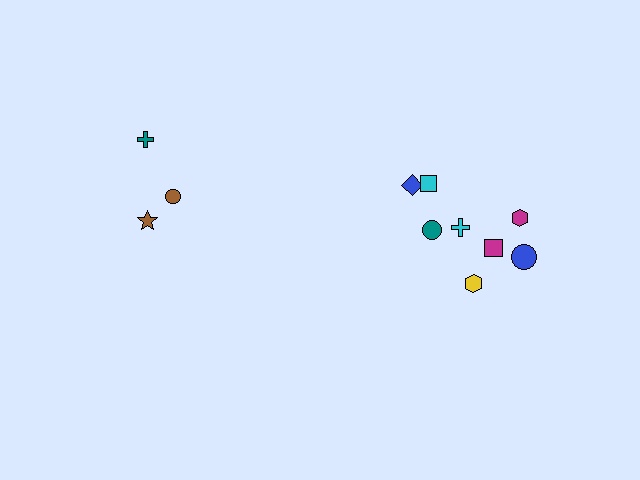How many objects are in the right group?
There are 8 objects.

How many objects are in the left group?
There are 3 objects.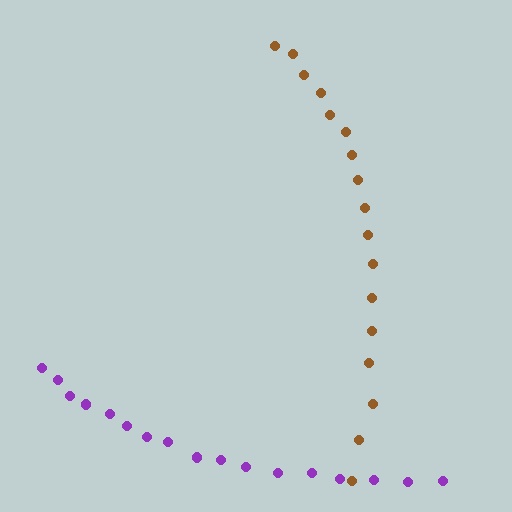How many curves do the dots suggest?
There are 2 distinct paths.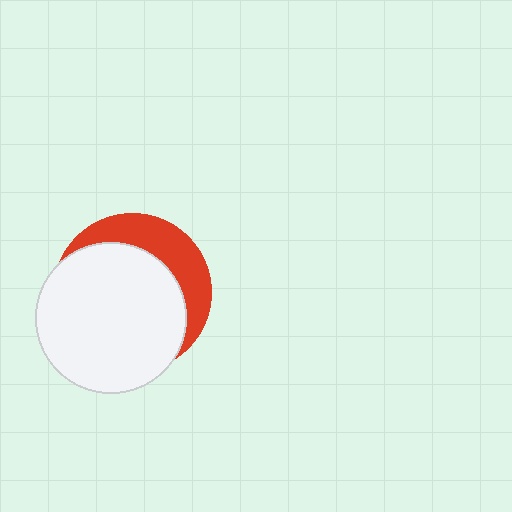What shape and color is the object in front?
The object in front is a white circle.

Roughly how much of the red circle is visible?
A small part of it is visible (roughly 30%).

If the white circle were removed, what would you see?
You would see the complete red circle.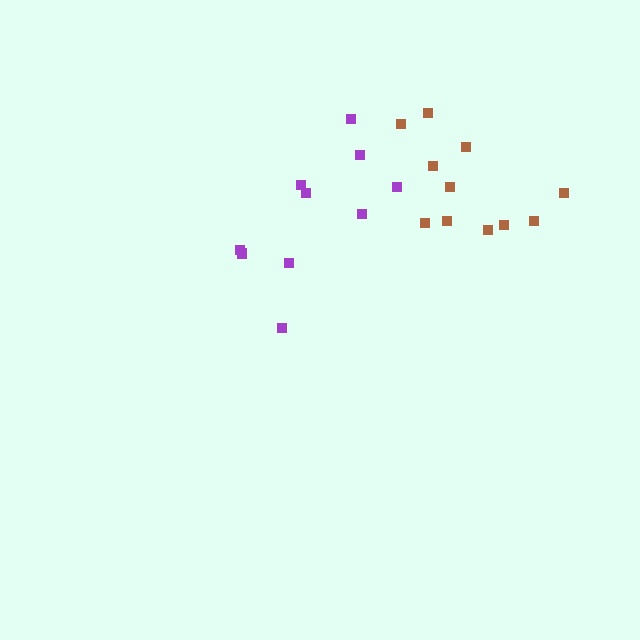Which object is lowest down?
The purple cluster is bottommost.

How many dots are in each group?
Group 1: 10 dots, Group 2: 11 dots (21 total).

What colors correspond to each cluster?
The clusters are colored: purple, brown.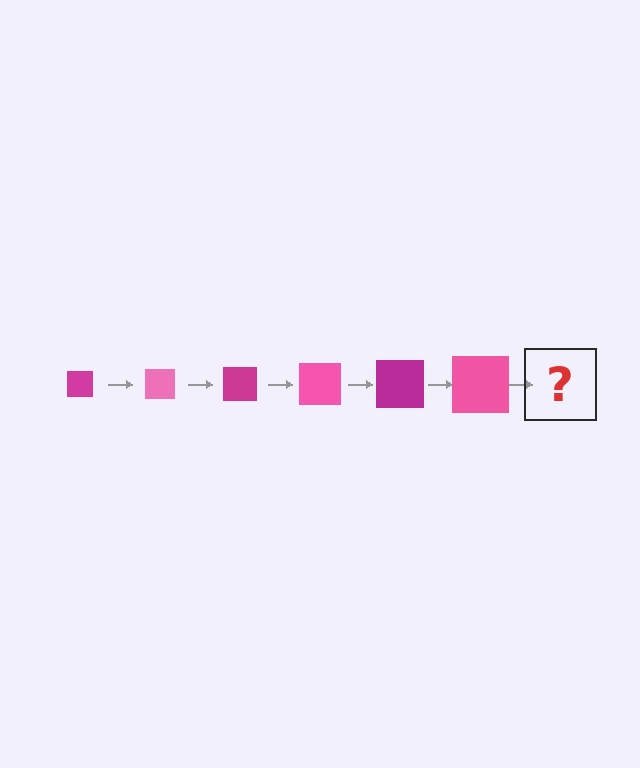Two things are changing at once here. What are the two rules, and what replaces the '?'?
The two rules are that the square grows larger each step and the color cycles through magenta and pink. The '?' should be a magenta square, larger than the previous one.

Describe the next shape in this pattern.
It should be a magenta square, larger than the previous one.